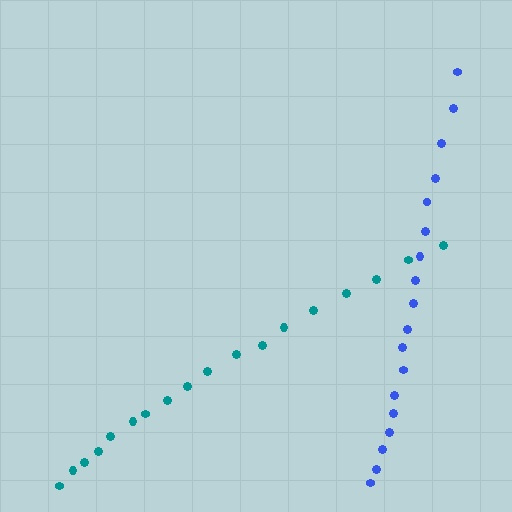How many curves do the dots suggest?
There are 2 distinct paths.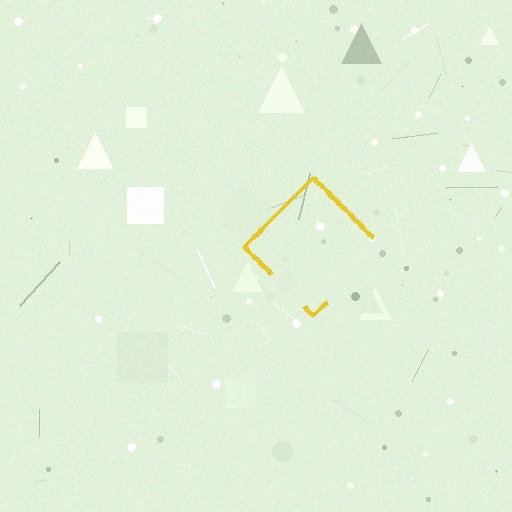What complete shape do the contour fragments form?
The contour fragments form a diamond.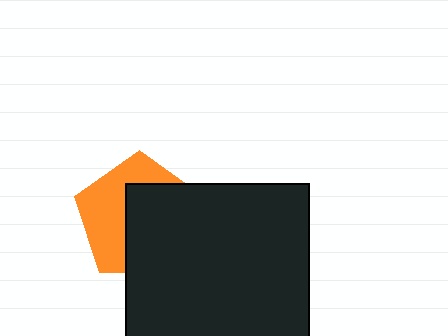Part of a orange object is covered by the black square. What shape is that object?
It is a pentagon.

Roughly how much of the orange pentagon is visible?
About half of it is visible (roughly 46%).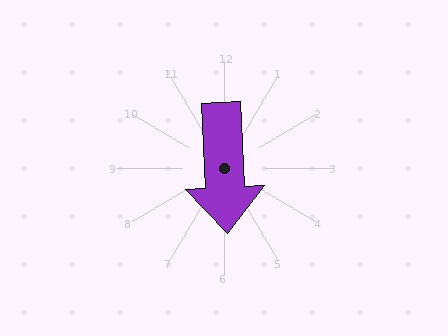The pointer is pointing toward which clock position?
Roughly 6 o'clock.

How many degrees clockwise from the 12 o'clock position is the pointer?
Approximately 177 degrees.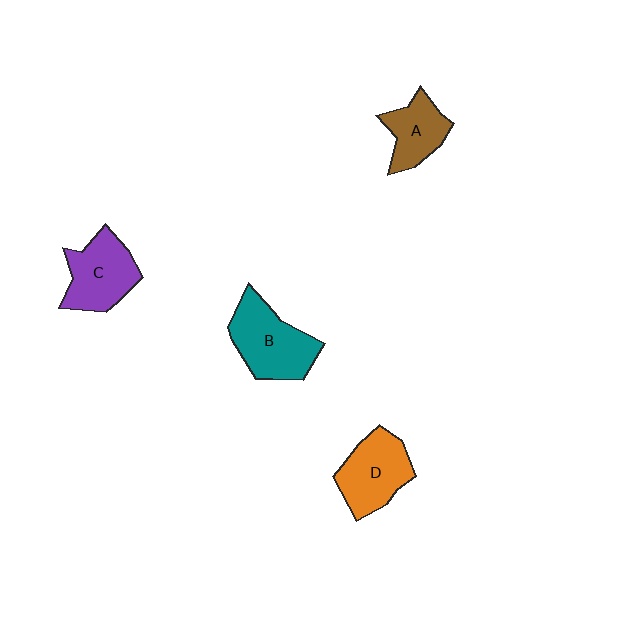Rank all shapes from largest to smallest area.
From largest to smallest: B (teal), D (orange), C (purple), A (brown).